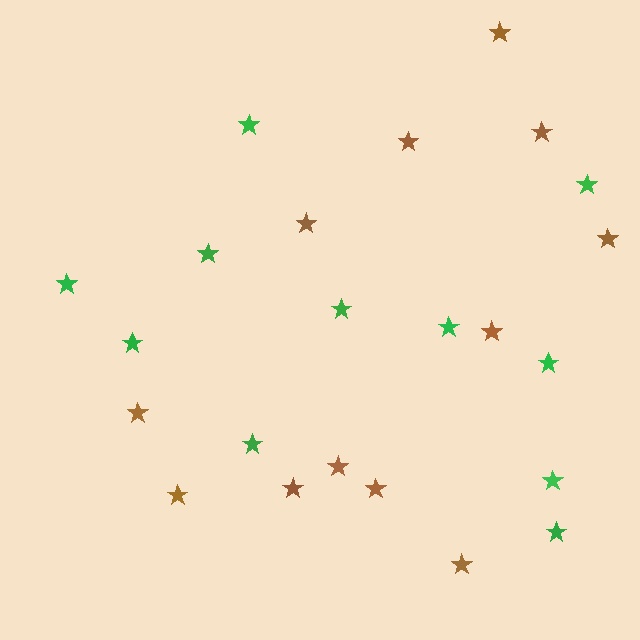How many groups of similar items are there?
There are 2 groups: one group of green stars (11) and one group of brown stars (12).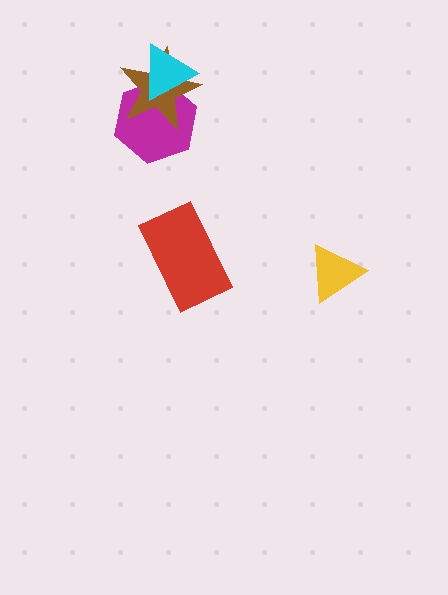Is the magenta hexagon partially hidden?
Yes, it is partially covered by another shape.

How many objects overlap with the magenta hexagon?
2 objects overlap with the magenta hexagon.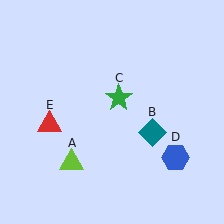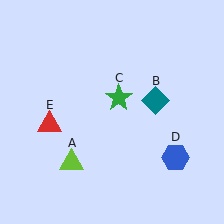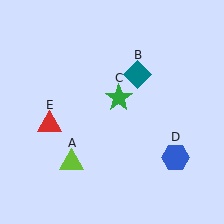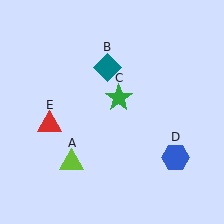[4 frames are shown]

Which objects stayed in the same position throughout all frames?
Lime triangle (object A) and green star (object C) and blue hexagon (object D) and red triangle (object E) remained stationary.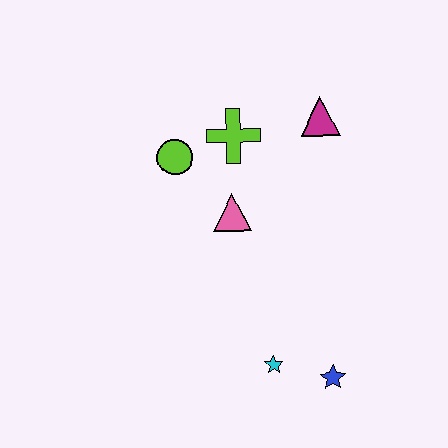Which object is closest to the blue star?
The cyan star is closest to the blue star.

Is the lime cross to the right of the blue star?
No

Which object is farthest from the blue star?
The lime circle is farthest from the blue star.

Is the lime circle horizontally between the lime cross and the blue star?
No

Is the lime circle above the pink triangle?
Yes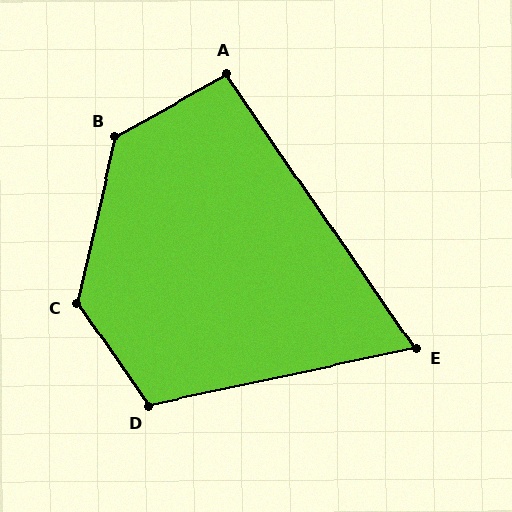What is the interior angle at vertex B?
Approximately 132 degrees (obtuse).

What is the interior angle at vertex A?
Approximately 95 degrees (obtuse).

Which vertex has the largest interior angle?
C, at approximately 133 degrees.